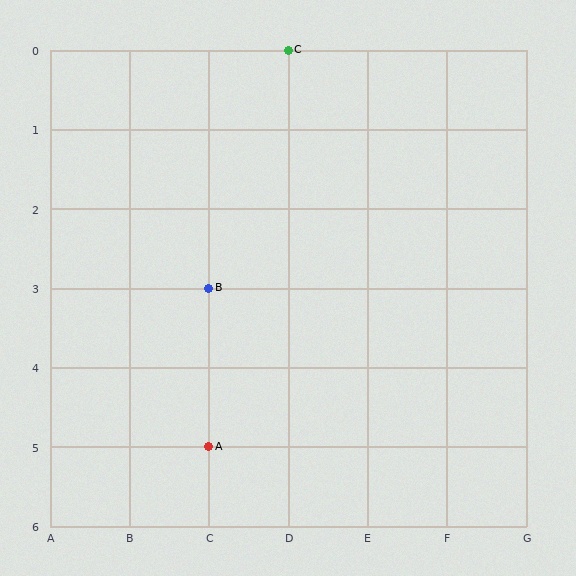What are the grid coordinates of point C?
Point C is at grid coordinates (D, 0).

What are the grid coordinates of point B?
Point B is at grid coordinates (C, 3).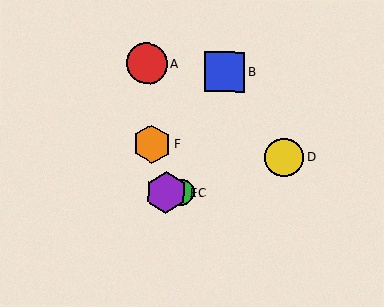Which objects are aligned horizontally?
Objects C, E are aligned horizontally.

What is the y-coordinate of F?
Object F is at y≈144.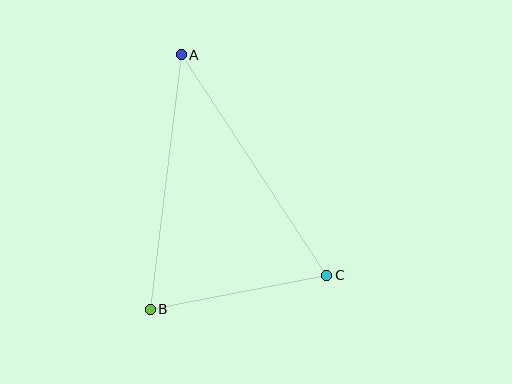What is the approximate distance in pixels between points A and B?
The distance between A and B is approximately 256 pixels.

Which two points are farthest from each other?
Points A and C are farthest from each other.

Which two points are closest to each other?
Points B and C are closest to each other.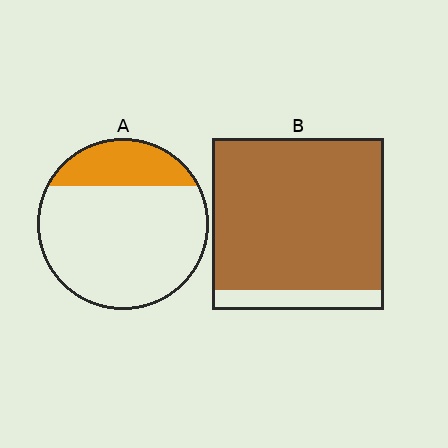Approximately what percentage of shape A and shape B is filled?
A is approximately 25% and B is approximately 90%.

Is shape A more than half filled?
No.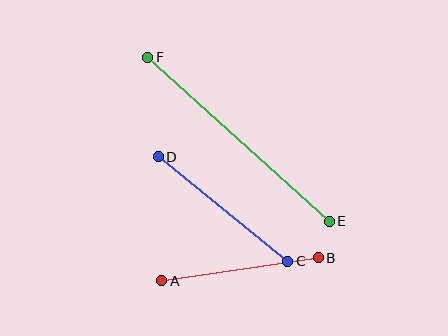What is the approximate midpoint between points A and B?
The midpoint is at approximately (240, 269) pixels.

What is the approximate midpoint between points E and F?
The midpoint is at approximately (238, 139) pixels.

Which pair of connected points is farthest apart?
Points E and F are farthest apart.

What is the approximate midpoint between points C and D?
The midpoint is at approximately (223, 209) pixels.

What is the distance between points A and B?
The distance is approximately 159 pixels.